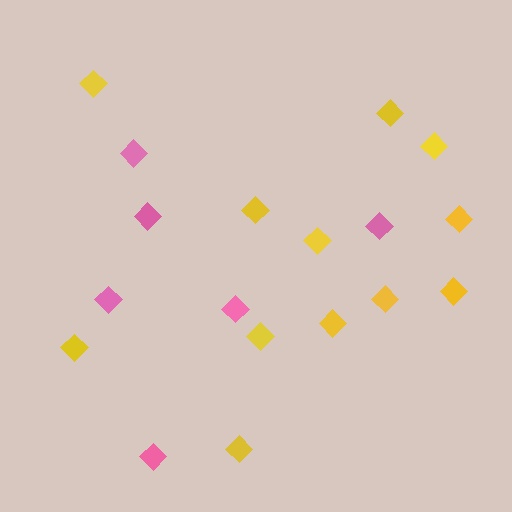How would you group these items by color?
There are 2 groups: one group of pink diamonds (6) and one group of yellow diamonds (12).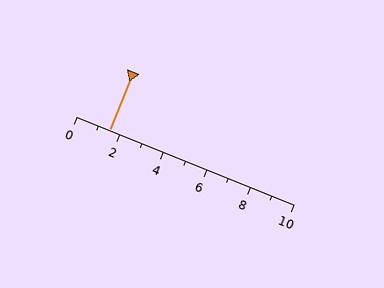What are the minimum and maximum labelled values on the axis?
The axis runs from 0 to 10.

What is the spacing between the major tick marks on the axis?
The major ticks are spaced 2 apart.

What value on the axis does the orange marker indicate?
The marker indicates approximately 1.5.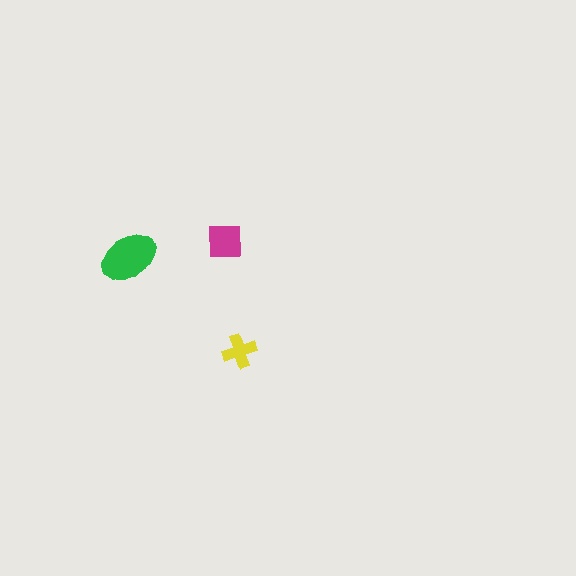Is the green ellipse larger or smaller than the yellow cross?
Larger.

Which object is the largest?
The green ellipse.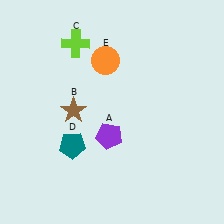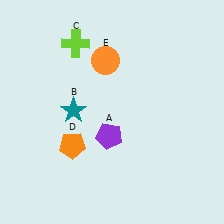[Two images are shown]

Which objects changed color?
B changed from brown to teal. D changed from teal to orange.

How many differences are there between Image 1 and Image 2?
There are 2 differences between the two images.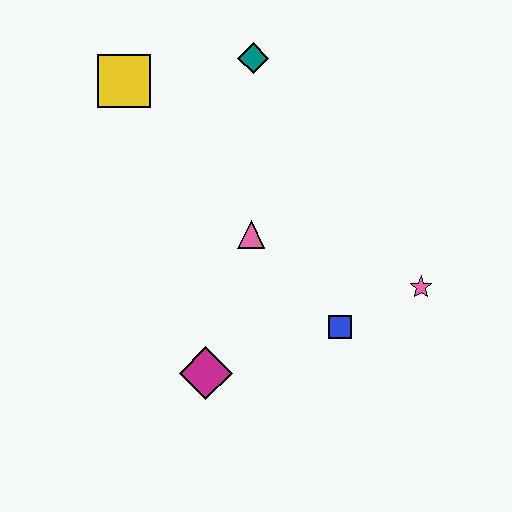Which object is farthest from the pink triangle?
The yellow square is farthest from the pink triangle.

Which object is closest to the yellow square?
The teal diamond is closest to the yellow square.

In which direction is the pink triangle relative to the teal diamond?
The pink triangle is below the teal diamond.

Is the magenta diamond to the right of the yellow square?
Yes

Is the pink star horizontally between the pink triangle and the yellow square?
No